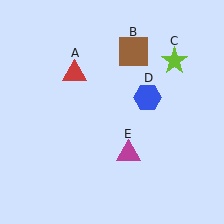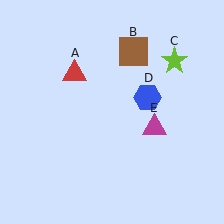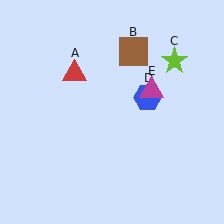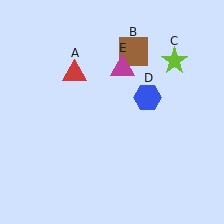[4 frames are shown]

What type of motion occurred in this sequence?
The magenta triangle (object E) rotated counterclockwise around the center of the scene.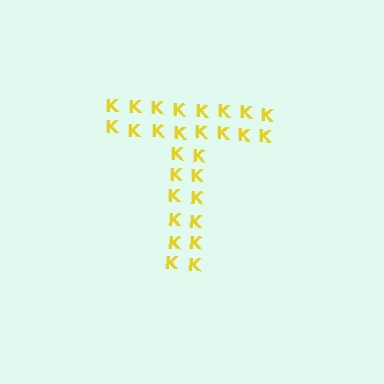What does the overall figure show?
The overall figure shows the letter T.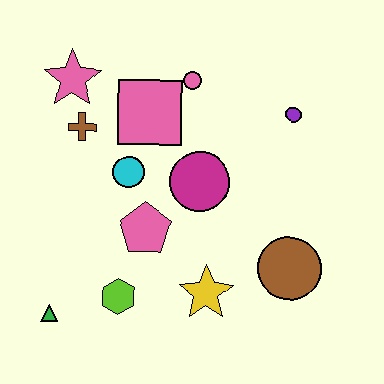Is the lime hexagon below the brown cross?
Yes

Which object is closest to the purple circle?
The pink circle is closest to the purple circle.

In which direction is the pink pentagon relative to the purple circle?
The pink pentagon is to the left of the purple circle.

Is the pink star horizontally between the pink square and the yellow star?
No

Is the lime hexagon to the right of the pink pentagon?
No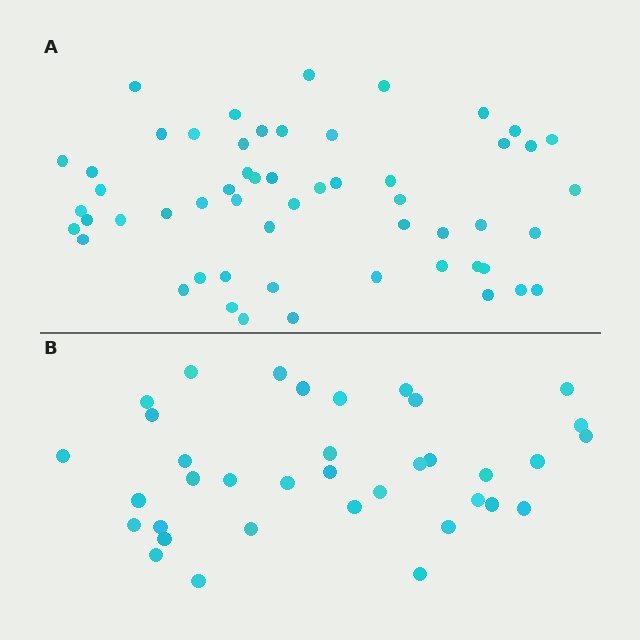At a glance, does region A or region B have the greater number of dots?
Region A (the top region) has more dots.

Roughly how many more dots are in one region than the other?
Region A has approximately 20 more dots than region B.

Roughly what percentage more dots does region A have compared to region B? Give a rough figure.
About 55% more.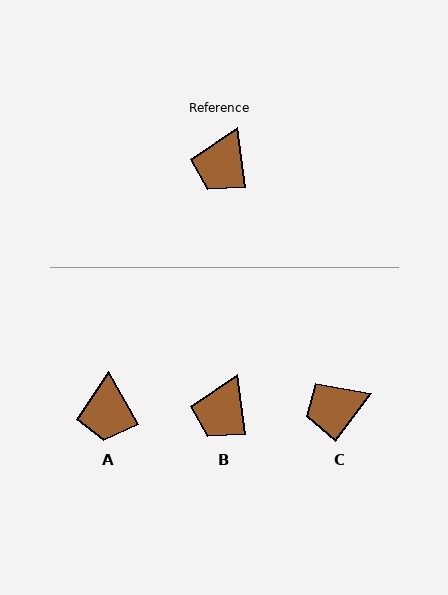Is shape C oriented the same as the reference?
No, it is off by about 44 degrees.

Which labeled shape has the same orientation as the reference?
B.